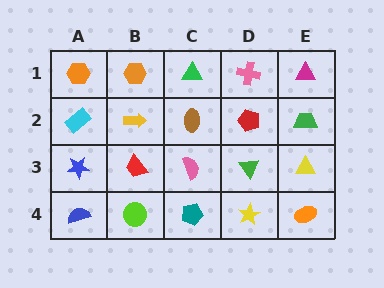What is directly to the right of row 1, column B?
A green triangle.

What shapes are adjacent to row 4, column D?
A green triangle (row 3, column D), a teal pentagon (row 4, column C), an orange ellipse (row 4, column E).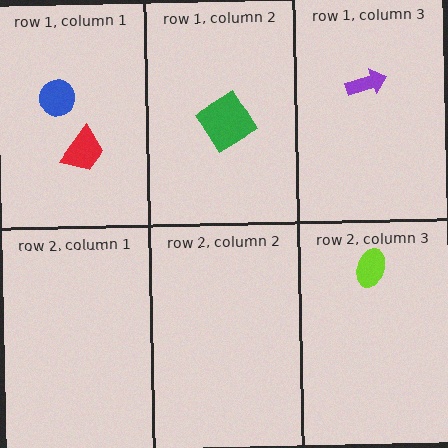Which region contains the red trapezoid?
The row 1, column 1 region.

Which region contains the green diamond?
The row 1, column 2 region.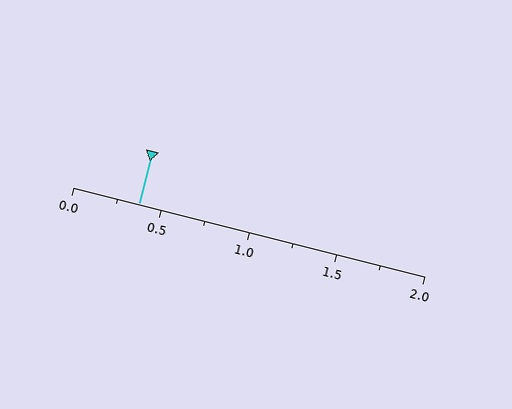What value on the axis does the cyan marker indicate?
The marker indicates approximately 0.38.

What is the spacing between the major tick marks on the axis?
The major ticks are spaced 0.5 apart.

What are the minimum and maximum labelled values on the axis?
The axis runs from 0.0 to 2.0.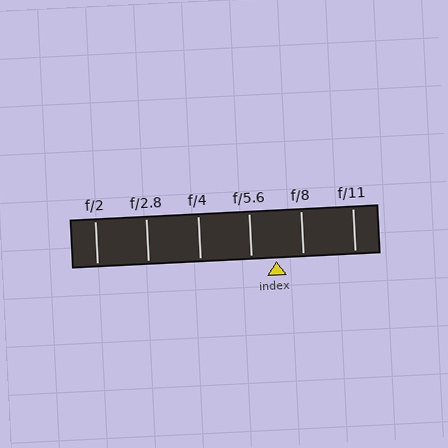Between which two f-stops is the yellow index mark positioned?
The index mark is between f/5.6 and f/8.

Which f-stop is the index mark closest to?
The index mark is closest to f/5.6.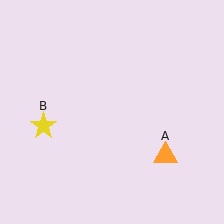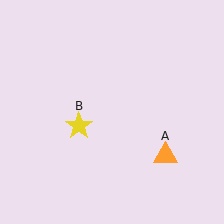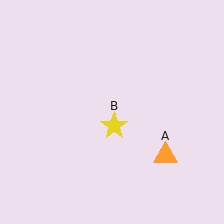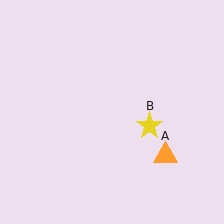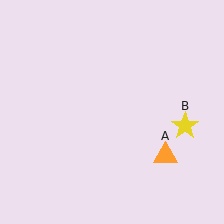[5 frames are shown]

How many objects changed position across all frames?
1 object changed position: yellow star (object B).